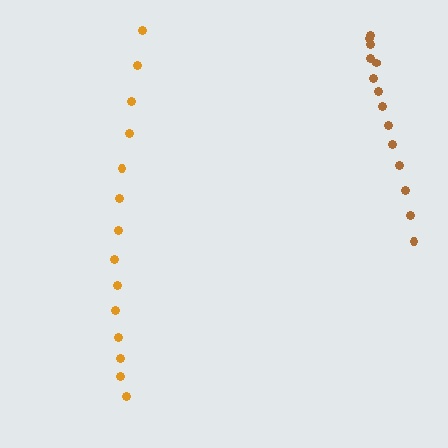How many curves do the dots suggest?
There are 2 distinct paths.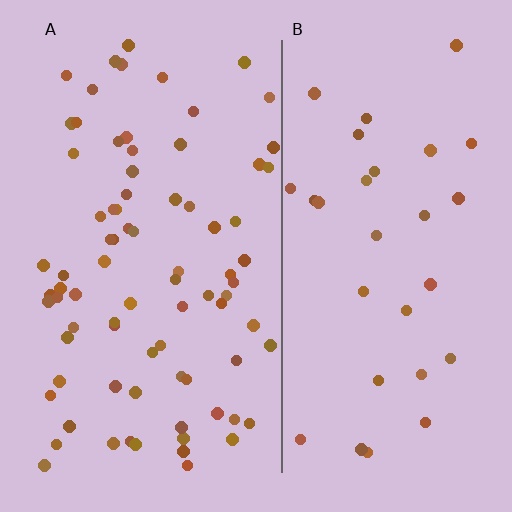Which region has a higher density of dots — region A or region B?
A (the left).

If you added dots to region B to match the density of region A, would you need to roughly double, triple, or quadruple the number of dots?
Approximately triple.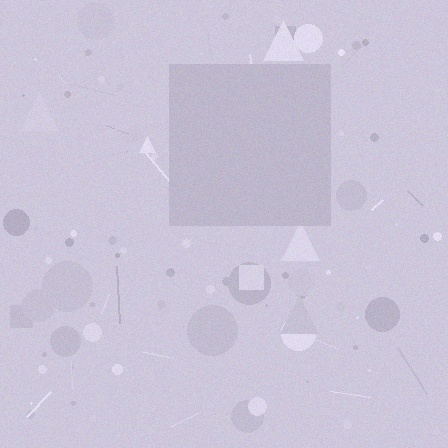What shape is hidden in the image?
A square is hidden in the image.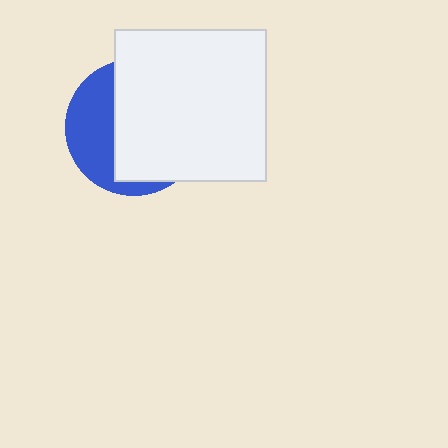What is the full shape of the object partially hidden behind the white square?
The partially hidden object is a blue circle.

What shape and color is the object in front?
The object in front is a white square.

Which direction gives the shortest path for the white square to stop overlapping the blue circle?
Moving right gives the shortest separation.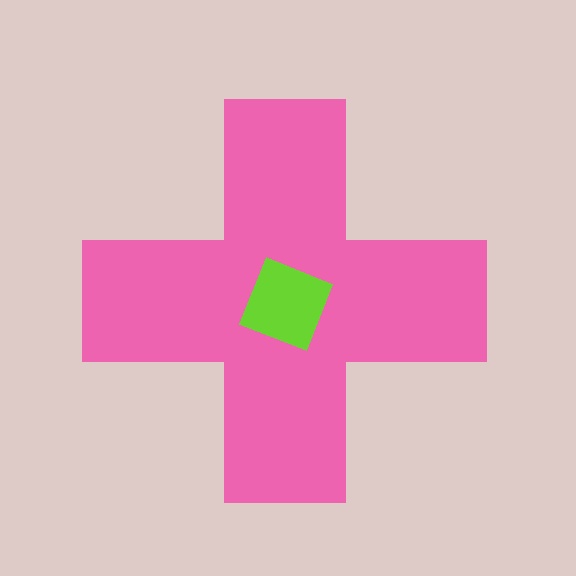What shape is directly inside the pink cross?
The lime diamond.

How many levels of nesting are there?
2.